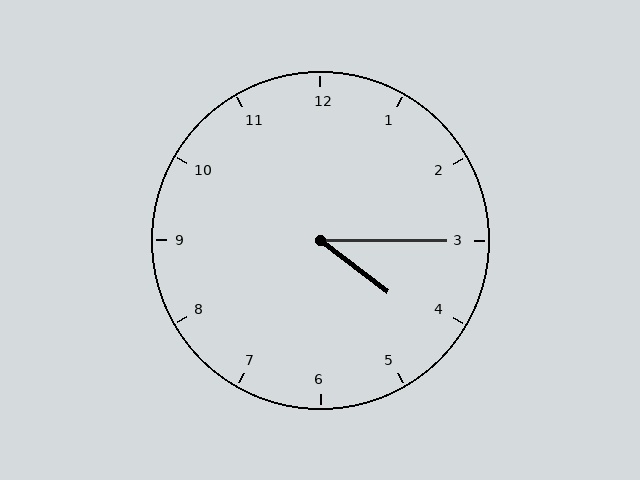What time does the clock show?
4:15.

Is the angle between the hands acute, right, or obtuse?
It is acute.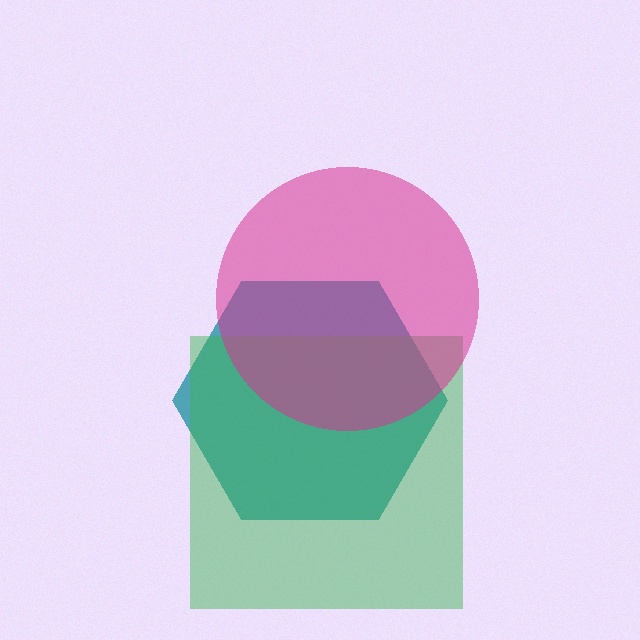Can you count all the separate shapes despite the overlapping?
Yes, there are 3 separate shapes.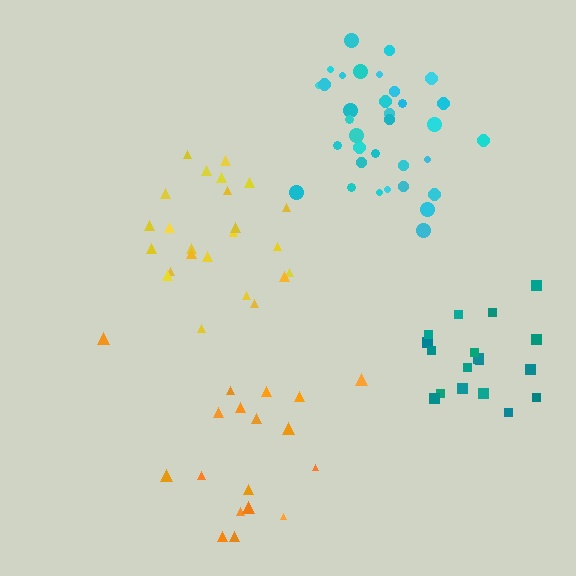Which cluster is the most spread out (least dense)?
Orange.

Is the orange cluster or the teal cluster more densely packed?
Teal.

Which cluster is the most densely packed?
Teal.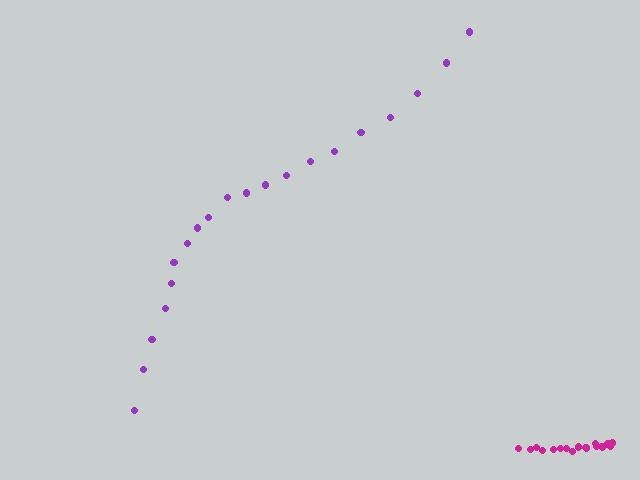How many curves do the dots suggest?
There are 2 distinct paths.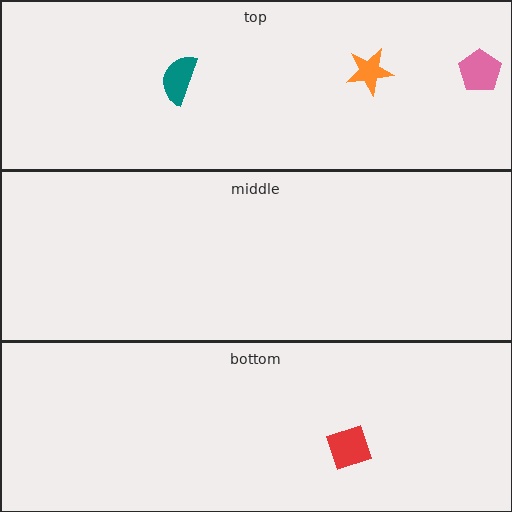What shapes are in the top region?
The orange star, the pink pentagon, the teal semicircle.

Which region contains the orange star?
The top region.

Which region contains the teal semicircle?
The top region.